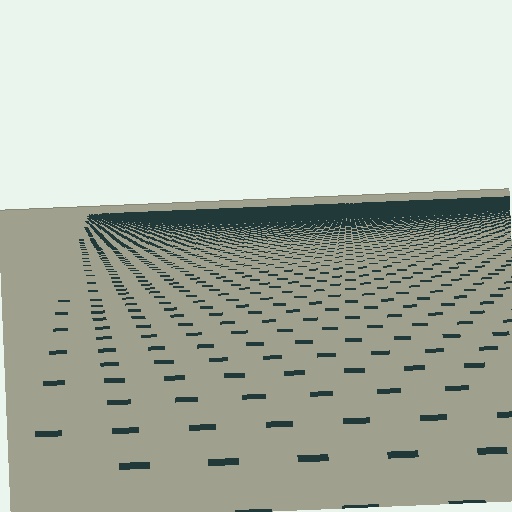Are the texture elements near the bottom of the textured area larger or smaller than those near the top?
Larger. Near the bottom, elements are closer to the viewer and appear at a bigger on-screen size.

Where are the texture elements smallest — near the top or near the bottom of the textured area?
Near the top.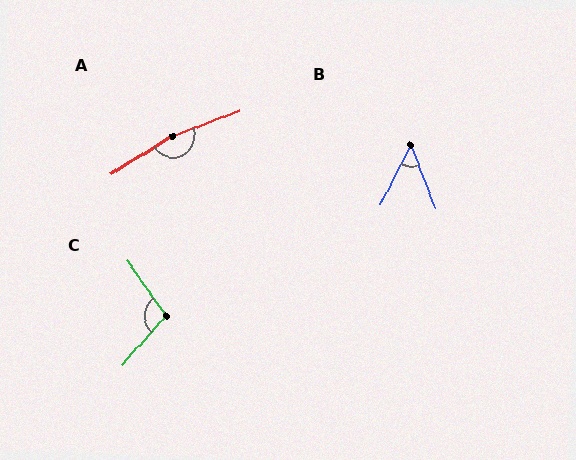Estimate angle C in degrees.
Approximately 103 degrees.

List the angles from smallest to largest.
B (48°), C (103°), A (169°).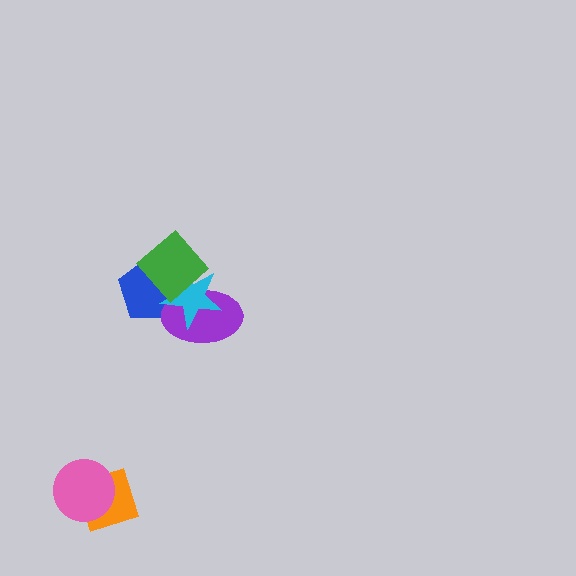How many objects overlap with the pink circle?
1 object overlaps with the pink circle.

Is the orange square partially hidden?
Yes, it is partially covered by another shape.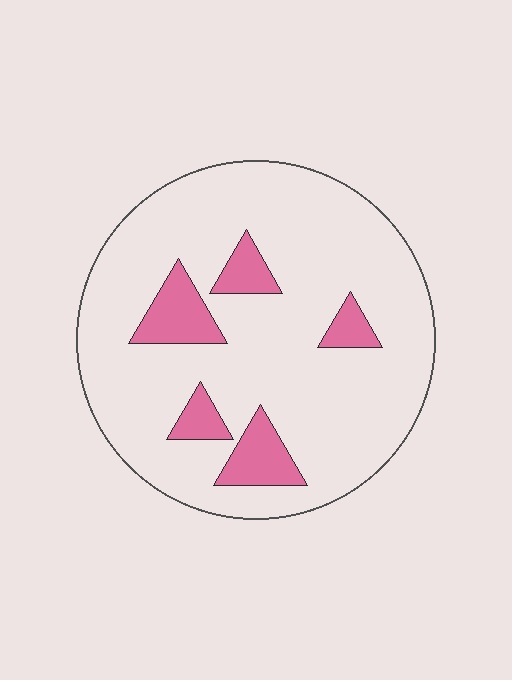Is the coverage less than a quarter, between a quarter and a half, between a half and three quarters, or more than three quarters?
Less than a quarter.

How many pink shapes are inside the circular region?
5.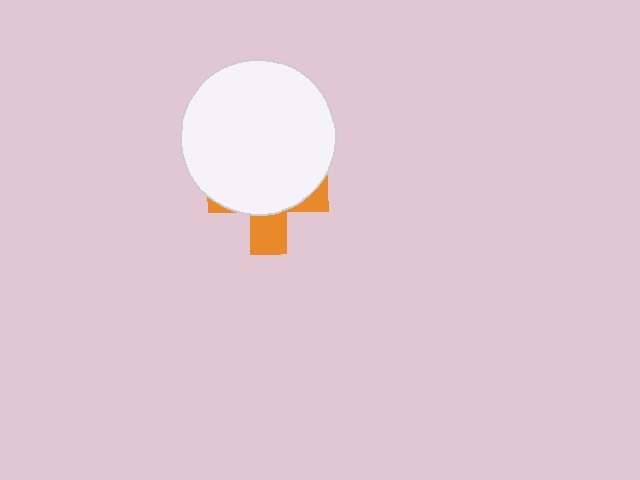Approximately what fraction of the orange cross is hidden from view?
Roughly 69% of the orange cross is hidden behind the white circle.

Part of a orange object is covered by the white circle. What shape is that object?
It is a cross.